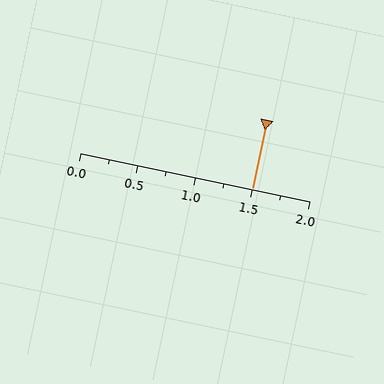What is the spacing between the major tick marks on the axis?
The major ticks are spaced 0.5 apart.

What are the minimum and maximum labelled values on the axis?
The axis runs from 0.0 to 2.0.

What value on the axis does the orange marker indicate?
The marker indicates approximately 1.5.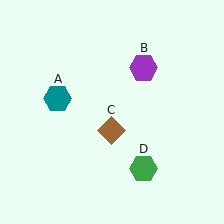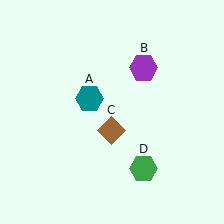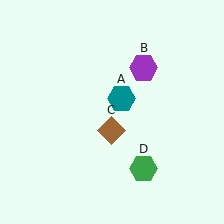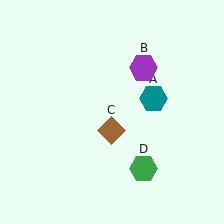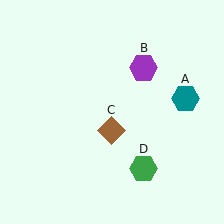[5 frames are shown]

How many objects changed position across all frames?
1 object changed position: teal hexagon (object A).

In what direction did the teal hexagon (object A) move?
The teal hexagon (object A) moved right.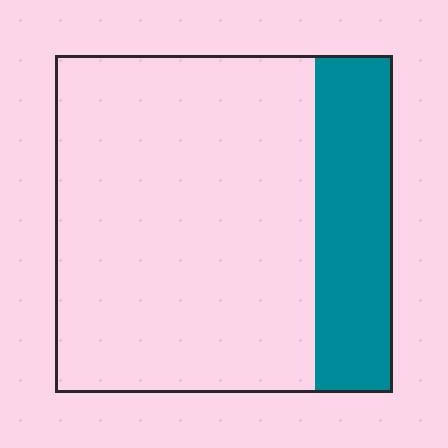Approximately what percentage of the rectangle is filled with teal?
Approximately 25%.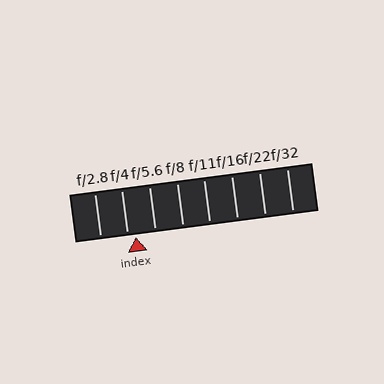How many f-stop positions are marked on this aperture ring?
There are 8 f-stop positions marked.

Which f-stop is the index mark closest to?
The index mark is closest to f/4.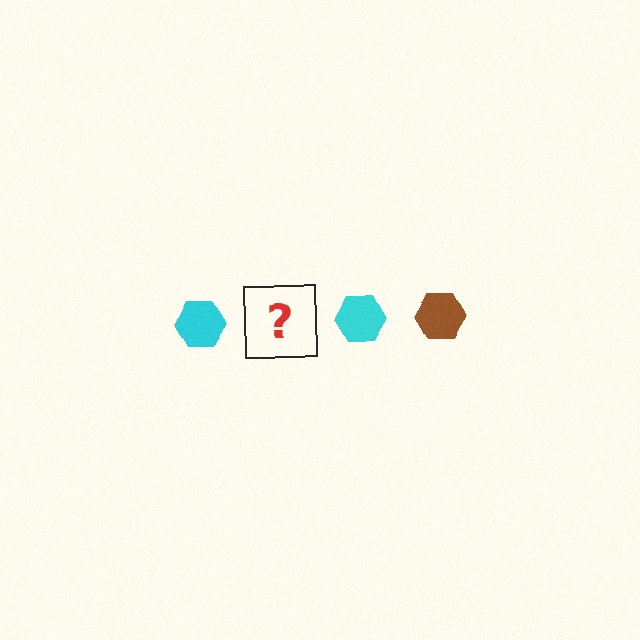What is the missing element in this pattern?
The missing element is a brown hexagon.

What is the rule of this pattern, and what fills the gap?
The rule is that the pattern cycles through cyan, brown hexagons. The gap should be filled with a brown hexagon.